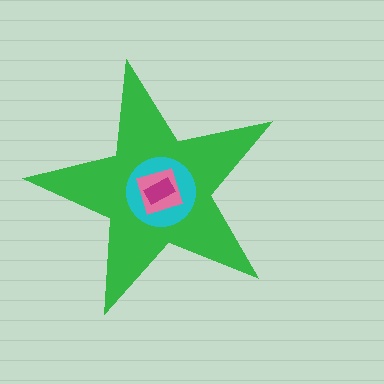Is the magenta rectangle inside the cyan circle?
Yes.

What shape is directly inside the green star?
The cyan circle.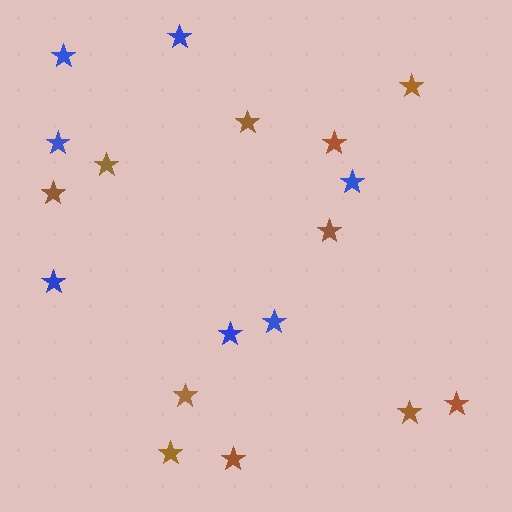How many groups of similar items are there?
There are 2 groups: one group of brown stars (11) and one group of blue stars (7).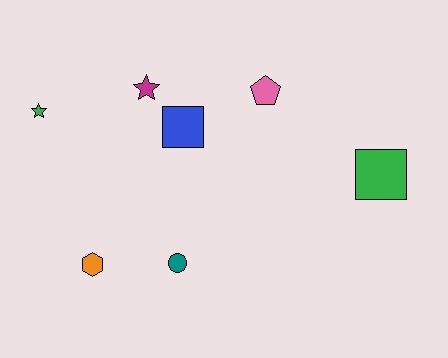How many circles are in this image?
There is 1 circle.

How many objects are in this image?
There are 7 objects.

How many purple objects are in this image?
There are no purple objects.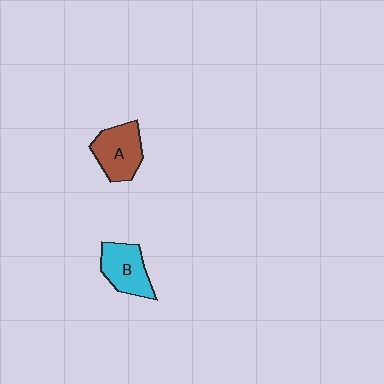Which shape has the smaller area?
Shape B (cyan).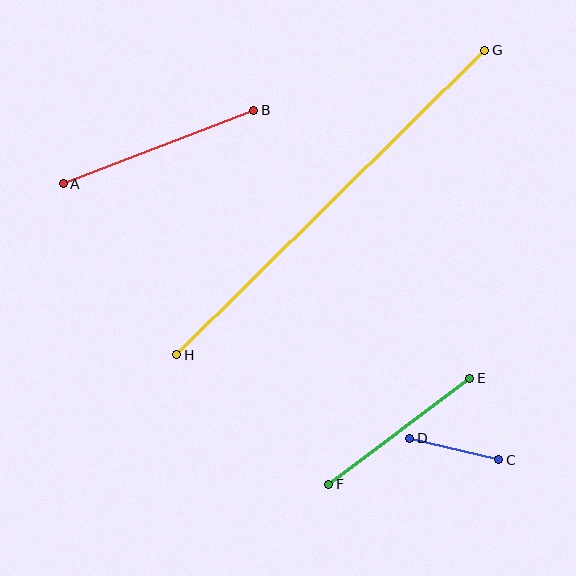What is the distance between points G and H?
The distance is approximately 433 pixels.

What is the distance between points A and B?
The distance is approximately 204 pixels.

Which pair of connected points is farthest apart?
Points G and H are farthest apart.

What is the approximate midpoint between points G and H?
The midpoint is at approximately (331, 203) pixels.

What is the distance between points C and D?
The distance is approximately 91 pixels.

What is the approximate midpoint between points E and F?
The midpoint is at approximately (399, 431) pixels.